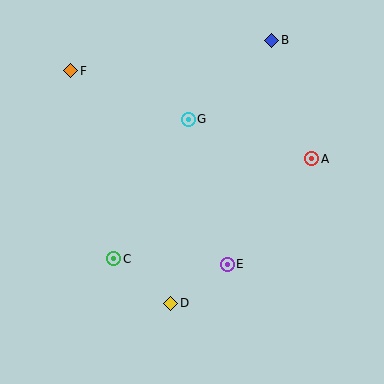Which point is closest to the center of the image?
Point G at (188, 119) is closest to the center.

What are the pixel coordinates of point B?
Point B is at (272, 40).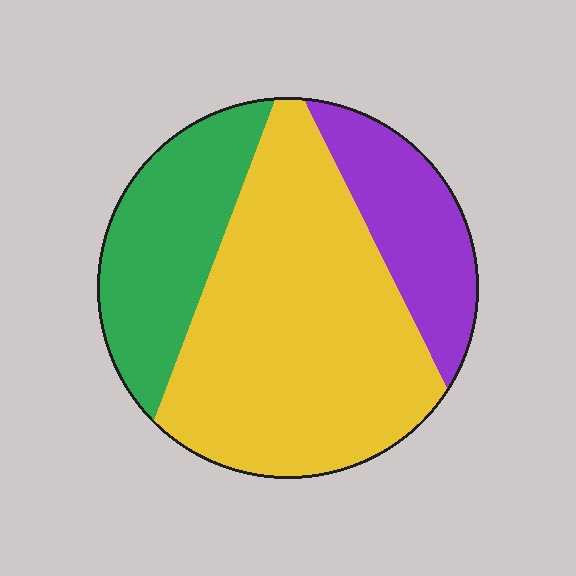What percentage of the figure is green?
Green takes up between a sixth and a third of the figure.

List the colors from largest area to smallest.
From largest to smallest: yellow, green, purple.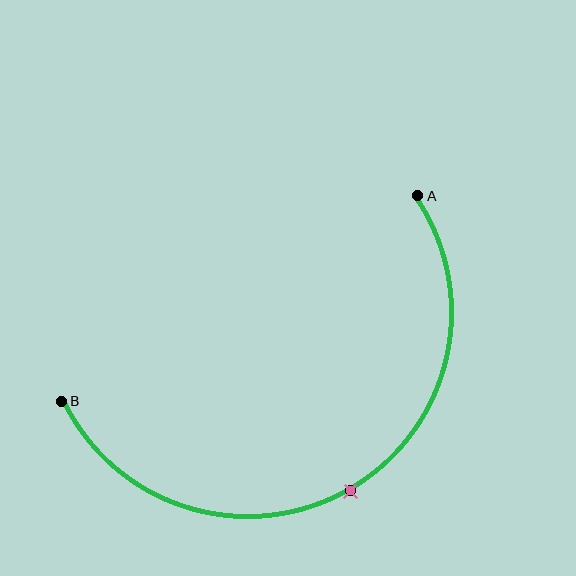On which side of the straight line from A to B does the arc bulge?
The arc bulges below the straight line connecting A and B.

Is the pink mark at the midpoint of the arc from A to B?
Yes. The pink mark lies on the arc at equal arc-length from both A and B — it is the arc midpoint.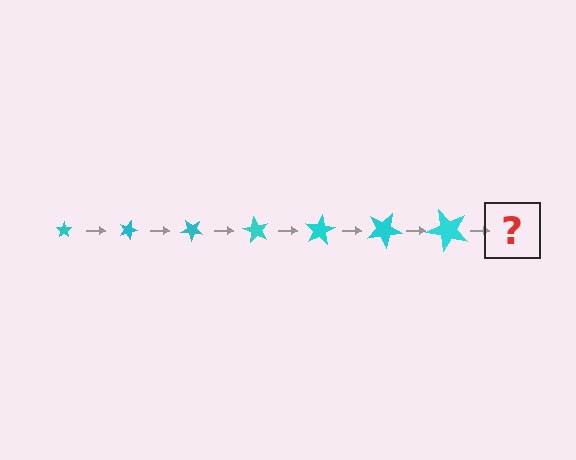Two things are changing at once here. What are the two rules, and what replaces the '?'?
The two rules are that the star grows larger each step and it rotates 20 degrees each step. The '?' should be a star, larger than the previous one and rotated 140 degrees from the start.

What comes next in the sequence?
The next element should be a star, larger than the previous one and rotated 140 degrees from the start.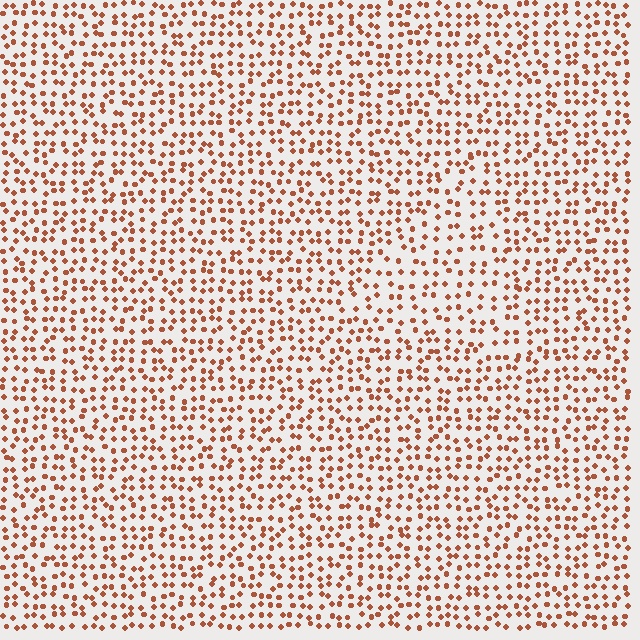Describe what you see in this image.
The image contains small brown elements arranged at two different densities. A triangle-shaped region is visible where the elements are less densely packed than the surrounding area.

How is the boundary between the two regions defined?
The boundary is defined by a change in element density (approximately 1.4x ratio). All elements are the same color, size, and shape.